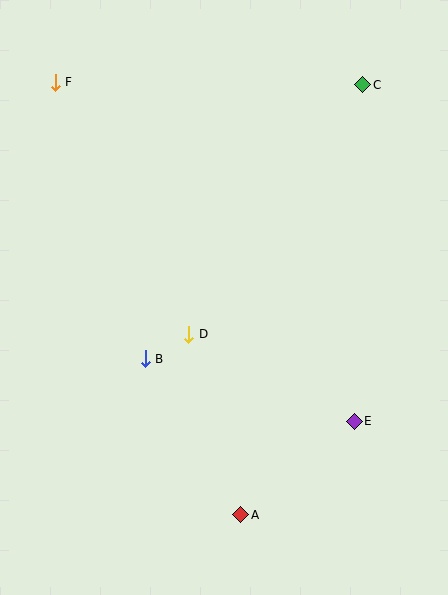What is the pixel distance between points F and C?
The distance between F and C is 307 pixels.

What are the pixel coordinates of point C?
Point C is at (363, 85).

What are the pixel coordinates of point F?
Point F is at (55, 82).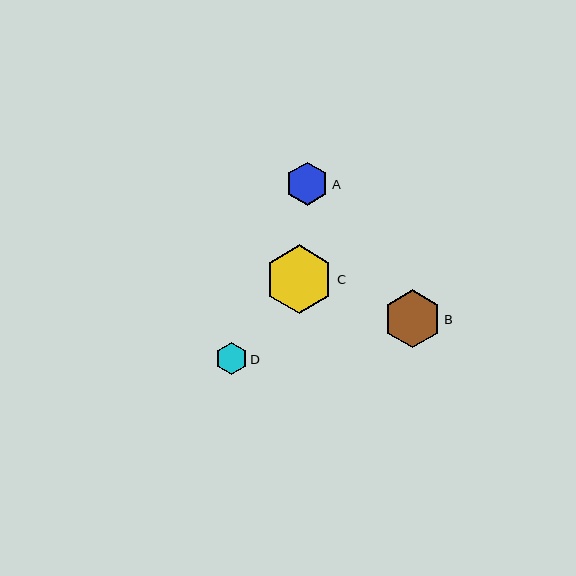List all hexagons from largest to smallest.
From largest to smallest: C, B, A, D.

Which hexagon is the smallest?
Hexagon D is the smallest with a size of approximately 32 pixels.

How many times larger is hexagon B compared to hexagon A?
Hexagon B is approximately 1.3 times the size of hexagon A.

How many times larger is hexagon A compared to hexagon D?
Hexagon A is approximately 1.3 times the size of hexagon D.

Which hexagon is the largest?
Hexagon C is the largest with a size of approximately 69 pixels.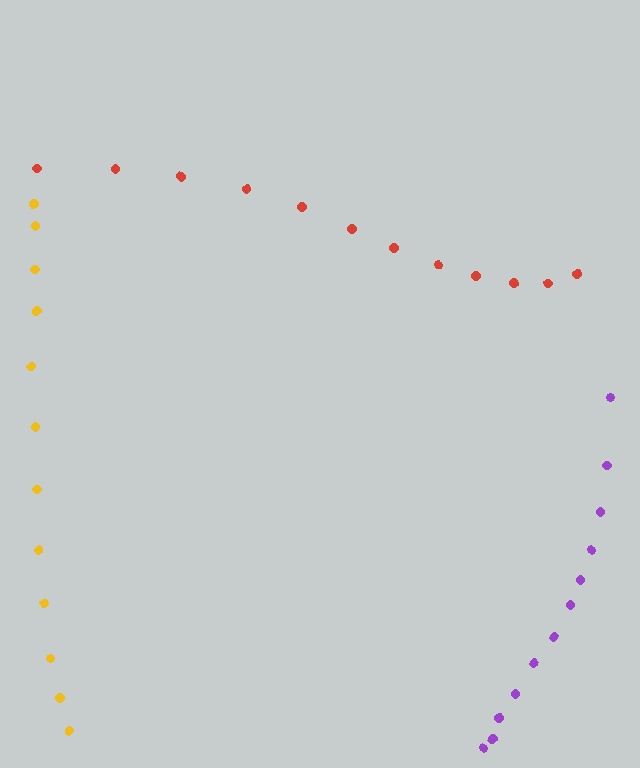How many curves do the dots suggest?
There are 3 distinct paths.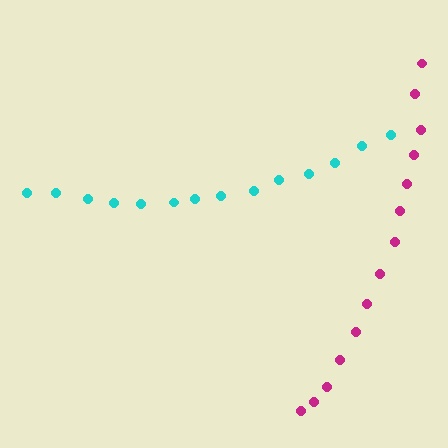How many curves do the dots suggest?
There are 2 distinct paths.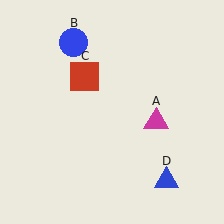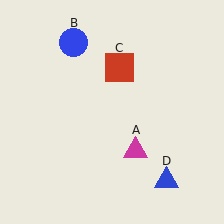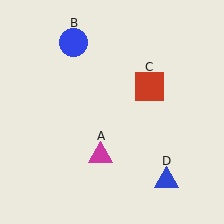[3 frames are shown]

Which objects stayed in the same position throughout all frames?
Blue circle (object B) and blue triangle (object D) remained stationary.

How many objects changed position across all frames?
2 objects changed position: magenta triangle (object A), red square (object C).